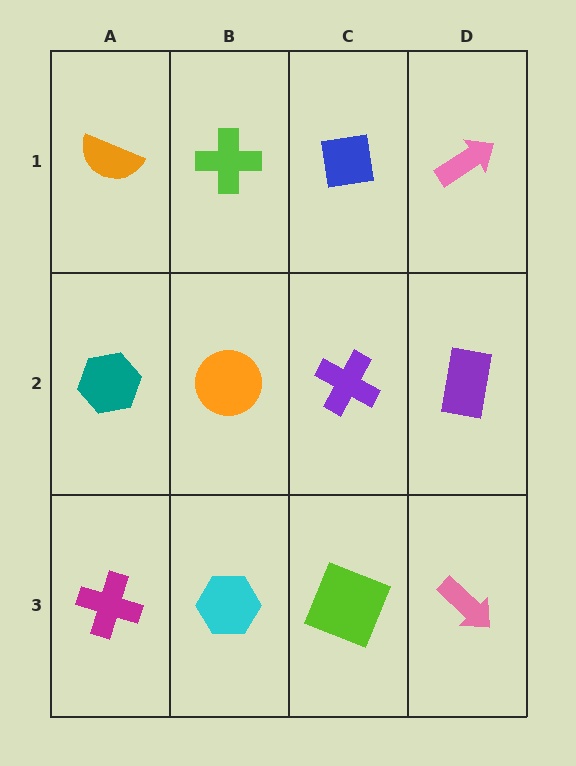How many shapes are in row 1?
4 shapes.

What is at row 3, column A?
A magenta cross.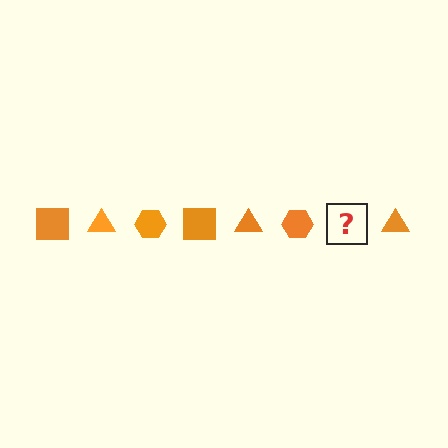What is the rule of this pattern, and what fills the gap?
The rule is that the pattern cycles through square, triangle, hexagon shapes in orange. The gap should be filled with an orange square.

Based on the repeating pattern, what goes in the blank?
The blank should be an orange square.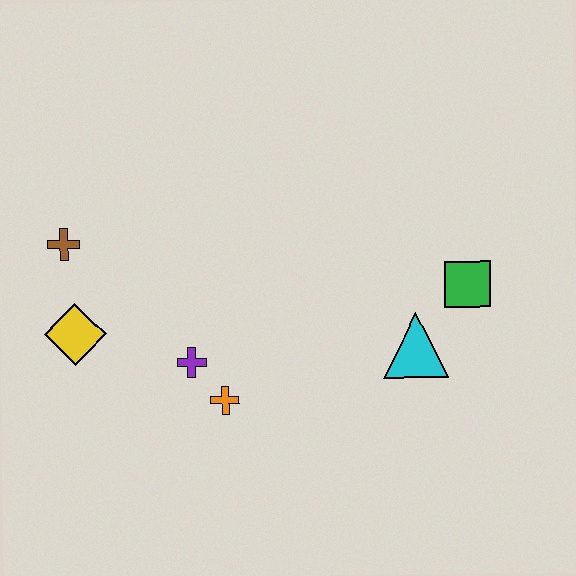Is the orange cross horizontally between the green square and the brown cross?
Yes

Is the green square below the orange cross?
No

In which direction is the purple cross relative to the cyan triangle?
The purple cross is to the left of the cyan triangle.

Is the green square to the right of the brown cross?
Yes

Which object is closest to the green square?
The cyan triangle is closest to the green square.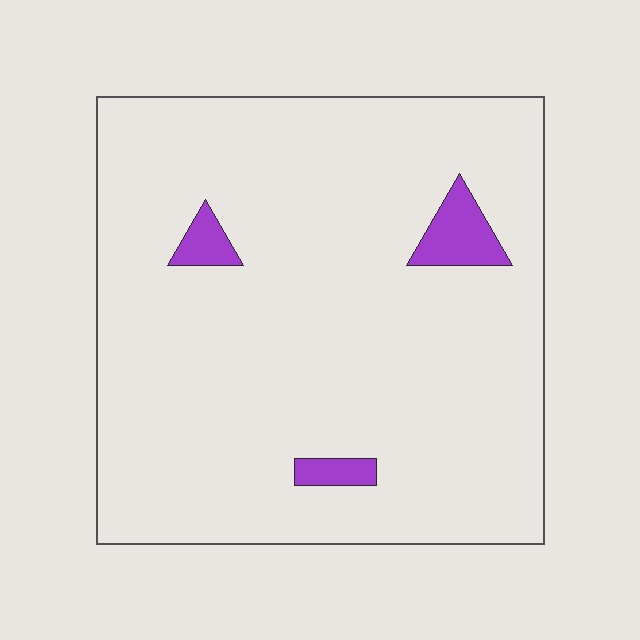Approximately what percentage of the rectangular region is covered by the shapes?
Approximately 5%.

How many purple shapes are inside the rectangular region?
3.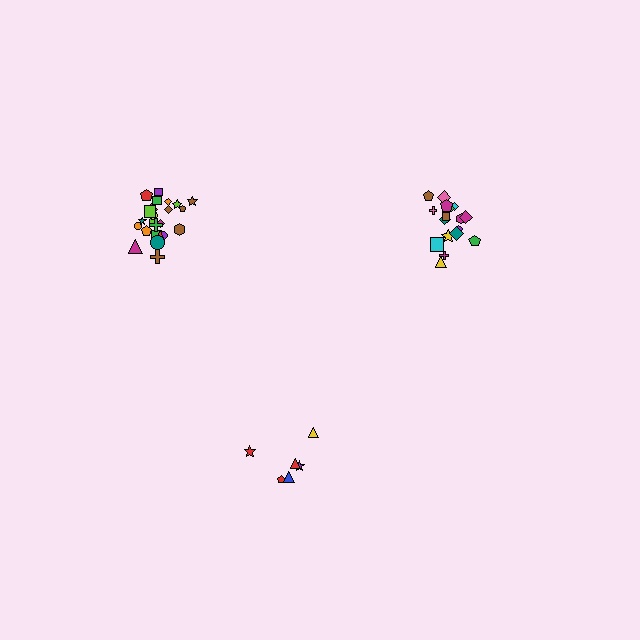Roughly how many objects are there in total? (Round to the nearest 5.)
Roughly 50 objects in total.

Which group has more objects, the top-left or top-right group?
The top-left group.